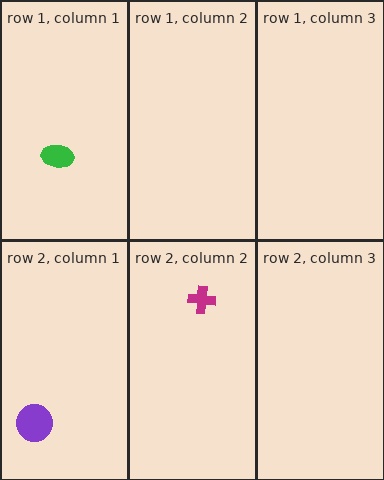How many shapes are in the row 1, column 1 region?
1.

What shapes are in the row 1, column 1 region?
The green ellipse.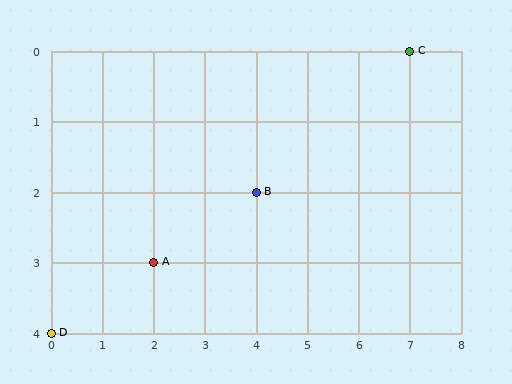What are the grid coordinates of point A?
Point A is at grid coordinates (2, 3).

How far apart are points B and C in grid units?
Points B and C are 3 columns and 2 rows apart (about 3.6 grid units diagonally).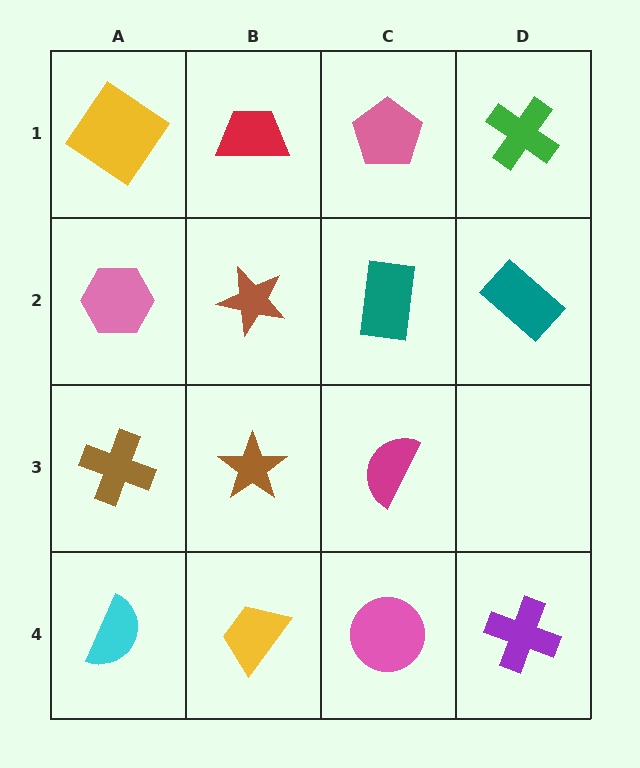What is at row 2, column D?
A teal rectangle.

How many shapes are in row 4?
4 shapes.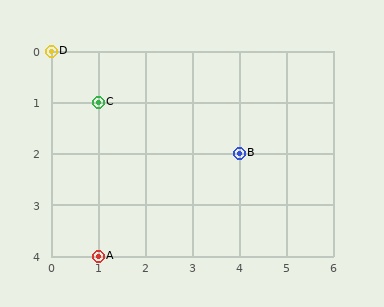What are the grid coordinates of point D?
Point D is at grid coordinates (0, 0).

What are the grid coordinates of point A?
Point A is at grid coordinates (1, 4).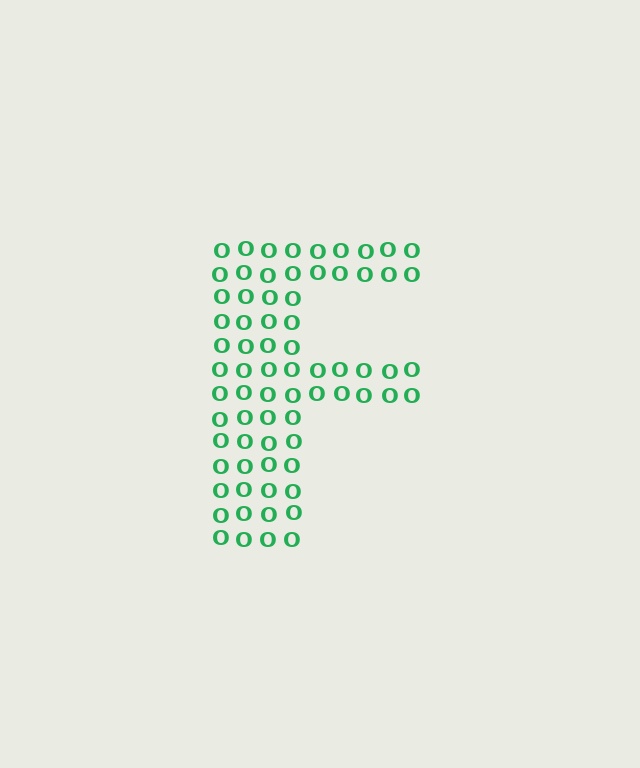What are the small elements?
The small elements are letter O's.